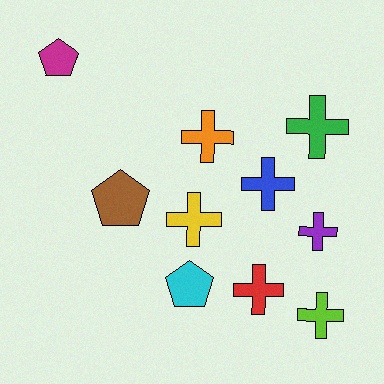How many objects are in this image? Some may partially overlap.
There are 10 objects.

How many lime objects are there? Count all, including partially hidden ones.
There is 1 lime object.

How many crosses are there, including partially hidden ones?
There are 7 crosses.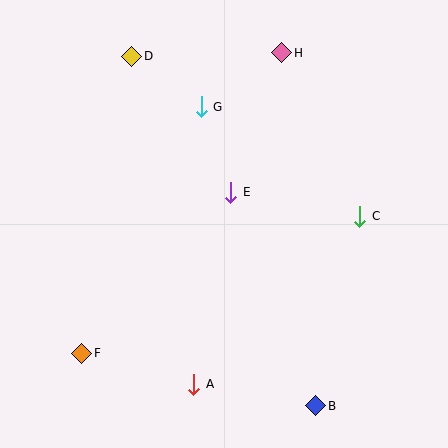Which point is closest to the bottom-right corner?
Point B is closest to the bottom-right corner.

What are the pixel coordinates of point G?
Point G is at (201, 107).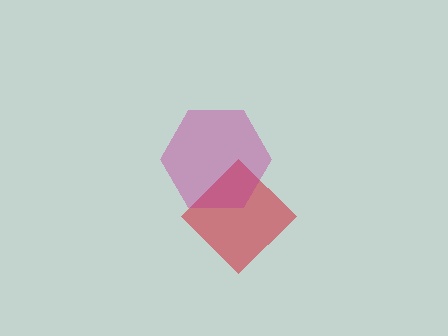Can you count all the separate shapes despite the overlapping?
Yes, there are 2 separate shapes.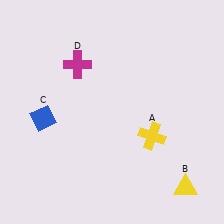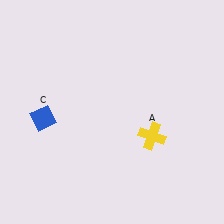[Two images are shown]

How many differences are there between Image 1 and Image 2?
There are 2 differences between the two images.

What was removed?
The yellow triangle (B), the magenta cross (D) were removed in Image 2.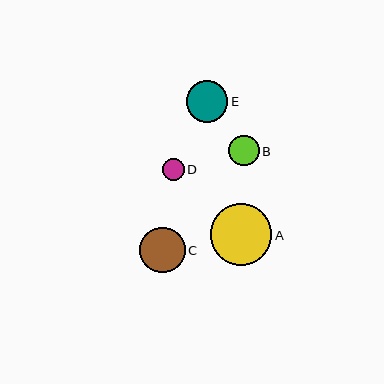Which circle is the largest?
Circle A is the largest with a size of approximately 62 pixels.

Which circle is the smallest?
Circle D is the smallest with a size of approximately 22 pixels.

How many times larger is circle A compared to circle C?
Circle A is approximately 1.4 times the size of circle C.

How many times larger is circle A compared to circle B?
Circle A is approximately 2.0 times the size of circle B.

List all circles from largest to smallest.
From largest to smallest: A, C, E, B, D.